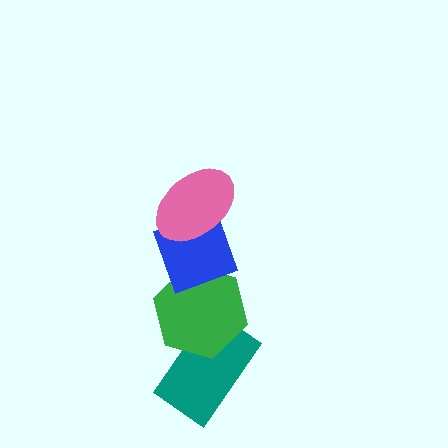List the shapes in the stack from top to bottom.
From top to bottom: the pink ellipse, the blue diamond, the green hexagon, the teal rectangle.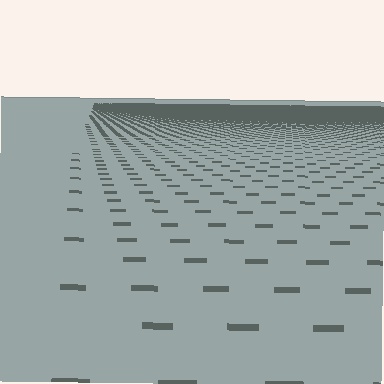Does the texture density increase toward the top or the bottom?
Density increases toward the top.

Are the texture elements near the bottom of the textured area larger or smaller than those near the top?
Larger. Near the bottom, elements are closer to the viewer and appear at a bigger on-screen size.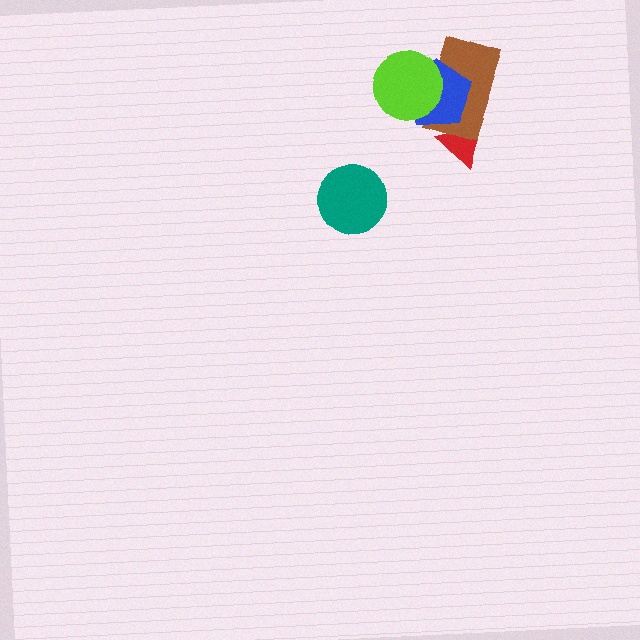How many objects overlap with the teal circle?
0 objects overlap with the teal circle.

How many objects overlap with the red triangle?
2 objects overlap with the red triangle.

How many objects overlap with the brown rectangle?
3 objects overlap with the brown rectangle.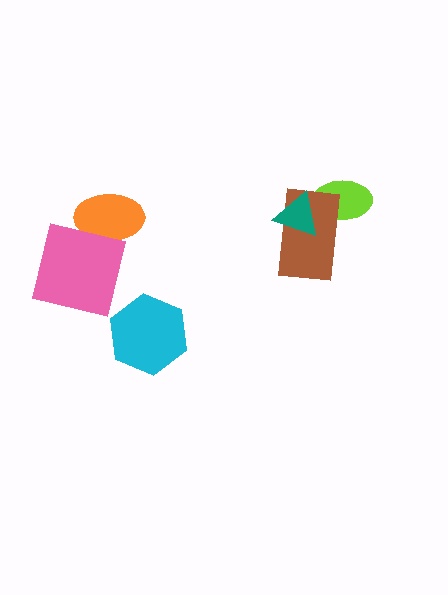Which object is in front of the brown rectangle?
The teal triangle is in front of the brown rectangle.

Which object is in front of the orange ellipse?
The pink square is in front of the orange ellipse.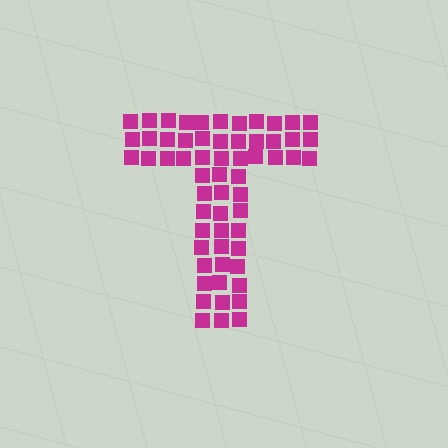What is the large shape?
The large shape is the letter T.